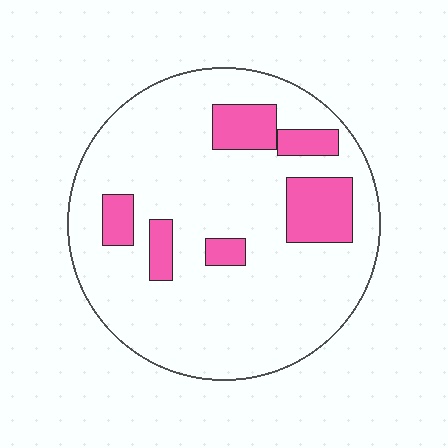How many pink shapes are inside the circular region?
6.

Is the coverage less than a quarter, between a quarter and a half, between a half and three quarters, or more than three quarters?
Less than a quarter.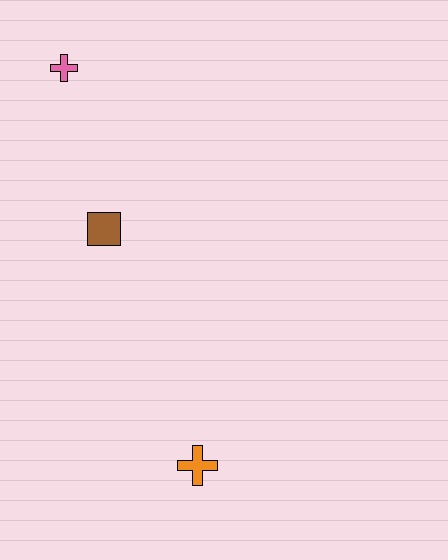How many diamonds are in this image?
There are no diamonds.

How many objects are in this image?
There are 3 objects.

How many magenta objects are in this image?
There are no magenta objects.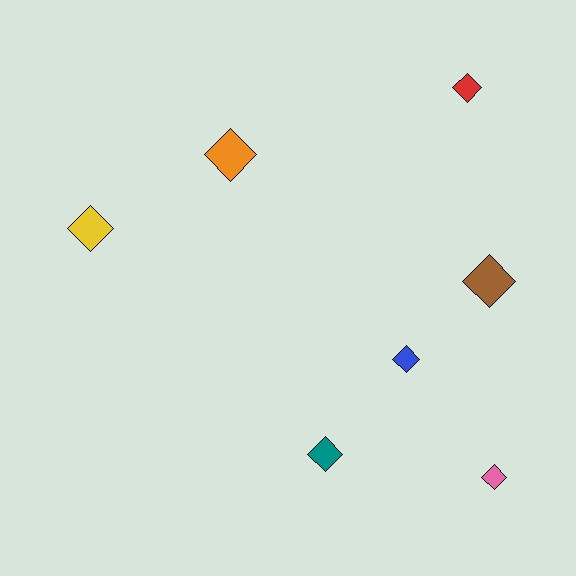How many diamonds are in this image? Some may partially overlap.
There are 7 diamonds.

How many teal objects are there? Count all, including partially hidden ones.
There is 1 teal object.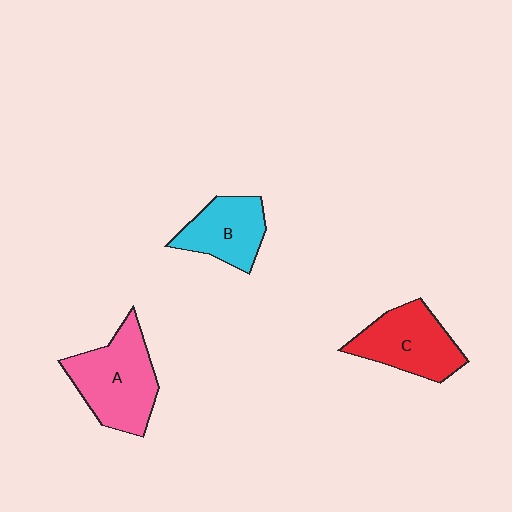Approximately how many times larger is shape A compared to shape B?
Approximately 1.4 times.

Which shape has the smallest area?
Shape B (cyan).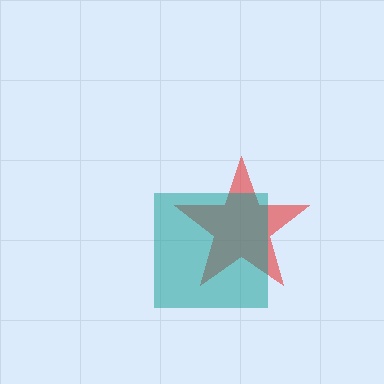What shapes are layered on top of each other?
The layered shapes are: a red star, a teal square.